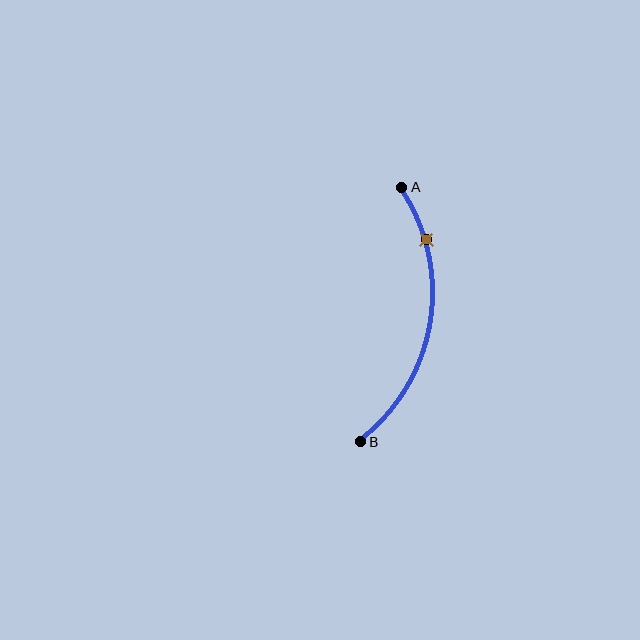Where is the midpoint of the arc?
The arc midpoint is the point on the curve farthest from the straight line joining A and B. It sits to the right of that line.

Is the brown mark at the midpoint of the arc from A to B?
No. The brown mark lies on the arc but is closer to endpoint A. The arc midpoint would be at the point on the curve equidistant along the arc from both A and B.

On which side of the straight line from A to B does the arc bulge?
The arc bulges to the right of the straight line connecting A and B.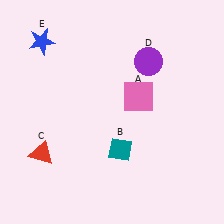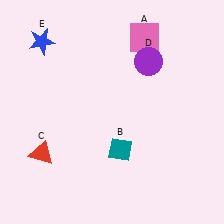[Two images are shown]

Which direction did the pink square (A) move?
The pink square (A) moved up.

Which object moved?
The pink square (A) moved up.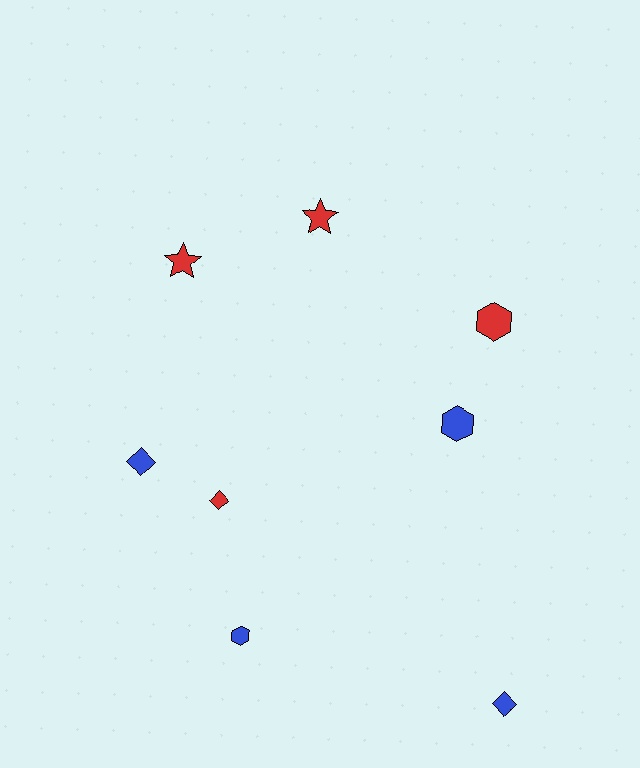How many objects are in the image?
There are 8 objects.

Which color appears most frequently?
Red, with 4 objects.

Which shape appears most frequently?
Diamond, with 3 objects.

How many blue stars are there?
There are no blue stars.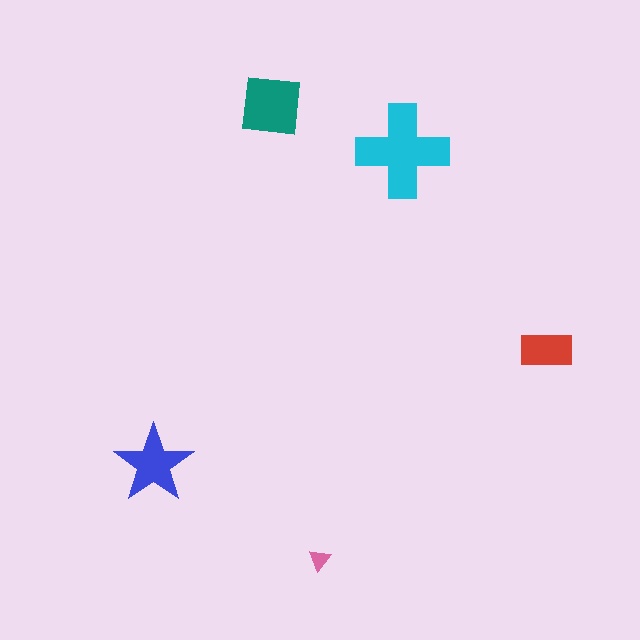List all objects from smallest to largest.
The pink triangle, the red rectangle, the blue star, the teal square, the cyan cross.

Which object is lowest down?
The pink triangle is bottommost.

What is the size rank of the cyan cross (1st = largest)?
1st.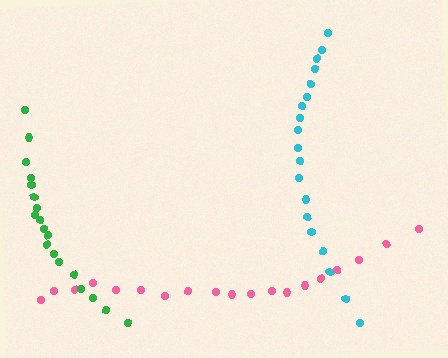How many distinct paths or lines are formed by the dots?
There are 3 distinct paths.